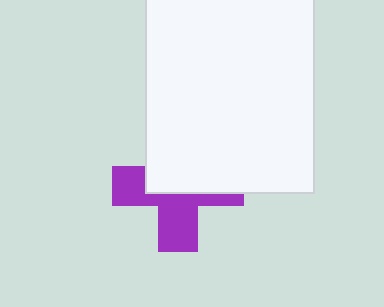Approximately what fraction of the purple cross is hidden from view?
Roughly 51% of the purple cross is hidden behind the white rectangle.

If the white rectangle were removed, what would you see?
You would see the complete purple cross.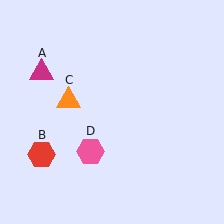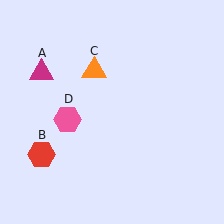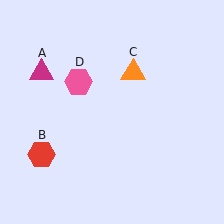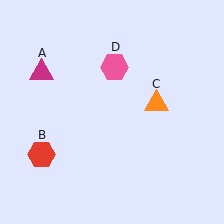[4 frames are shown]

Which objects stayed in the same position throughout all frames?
Magenta triangle (object A) and red hexagon (object B) remained stationary.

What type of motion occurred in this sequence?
The orange triangle (object C), pink hexagon (object D) rotated clockwise around the center of the scene.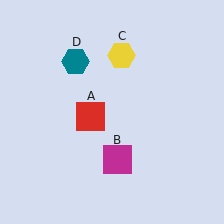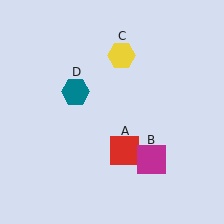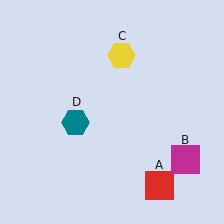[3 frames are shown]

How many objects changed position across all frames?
3 objects changed position: red square (object A), magenta square (object B), teal hexagon (object D).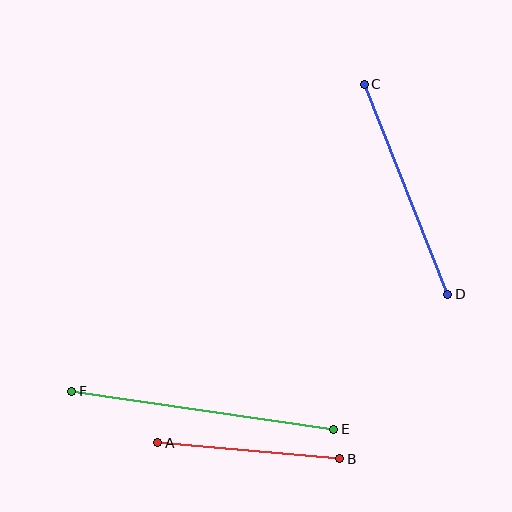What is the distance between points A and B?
The distance is approximately 183 pixels.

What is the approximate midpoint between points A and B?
The midpoint is at approximately (249, 451) pixels.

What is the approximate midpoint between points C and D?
The midpoint is at approximately (406, 189) pixels.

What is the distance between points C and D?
The distance is approximately 226 pixels.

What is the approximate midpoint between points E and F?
The midpoint is at approximately (203, 410) pixels.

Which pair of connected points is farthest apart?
Points E and F are farthest apart.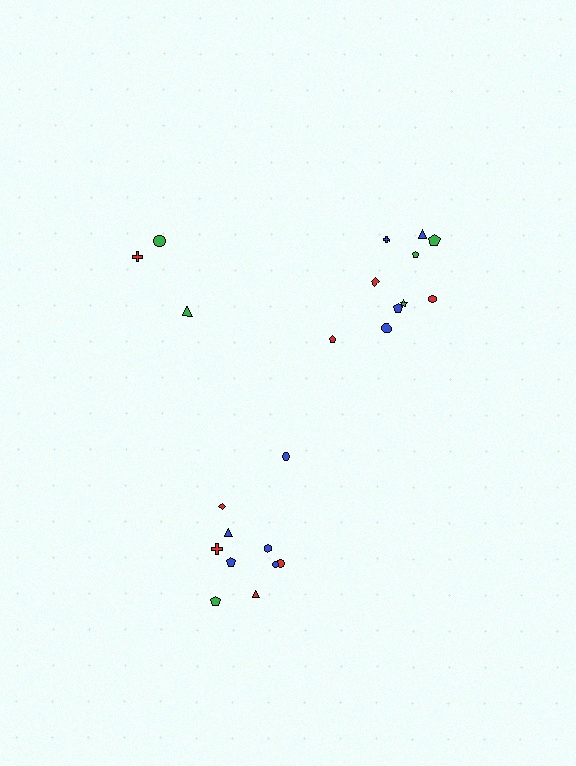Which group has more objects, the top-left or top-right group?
The top-right group.